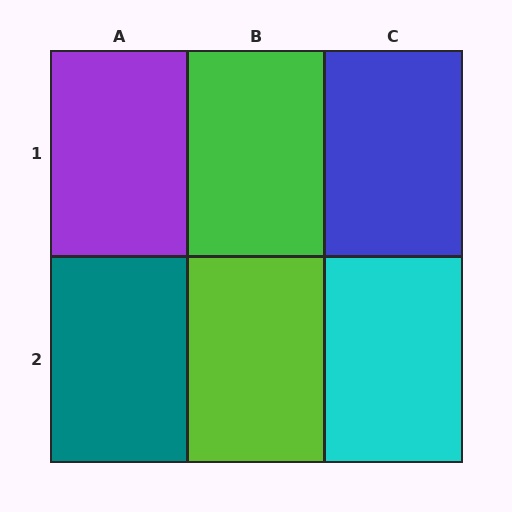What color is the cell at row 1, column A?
Purple.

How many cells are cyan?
1 cell is cyan.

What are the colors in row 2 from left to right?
Teal, lime, cyan.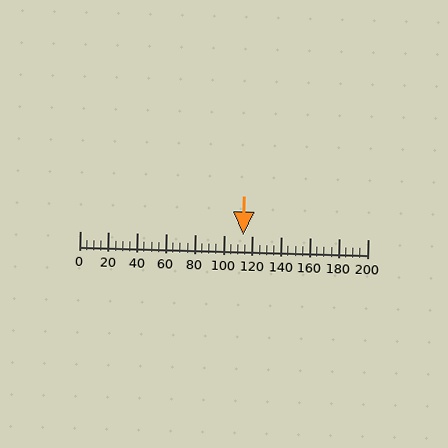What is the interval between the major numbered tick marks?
The major tick marks are spaced 20 units apart.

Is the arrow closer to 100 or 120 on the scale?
The arrow is closer to 120.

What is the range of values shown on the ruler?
The ruler shows values from 0 to 200.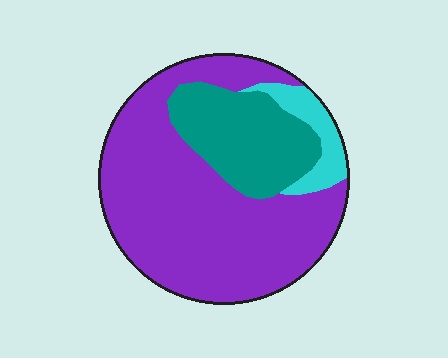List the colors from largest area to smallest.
From largest to smallest: purple, teal, cyan.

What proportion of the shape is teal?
Teal takes up less than a quarter of the shape.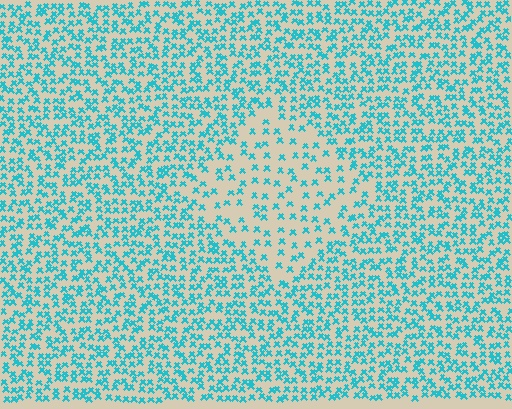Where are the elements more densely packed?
The elements are more densely packed outside the diamond boundary.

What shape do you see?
I see a diamond.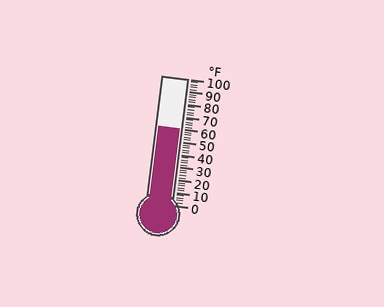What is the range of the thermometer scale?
The thermometer scale ranges from 0°F to 100°F.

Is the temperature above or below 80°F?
The temperature is below 80°F.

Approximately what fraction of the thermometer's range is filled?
The thermometer is filled to approximately 60% of its range.